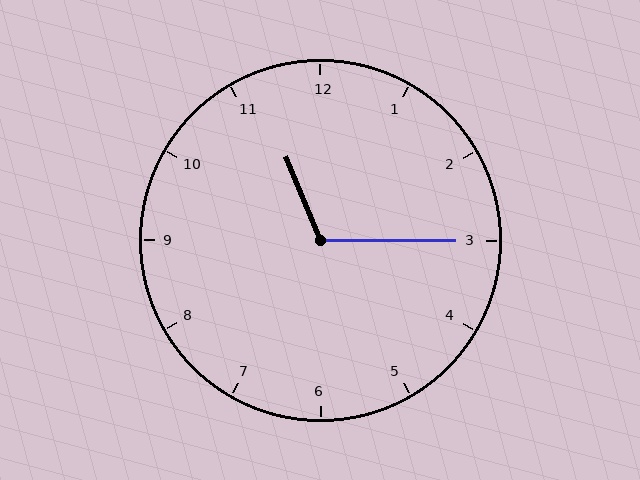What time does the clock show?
11:15.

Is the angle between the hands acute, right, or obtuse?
It is obtuse.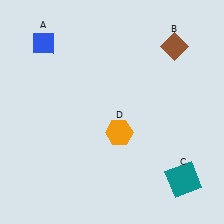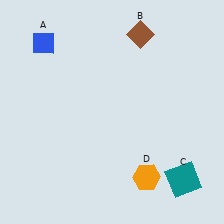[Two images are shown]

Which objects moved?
The objects that moved are: the brown diamond (B), the orange hexagon (D).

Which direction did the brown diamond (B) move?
The brown diamond (B) moved left.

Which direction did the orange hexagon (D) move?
The orange hexagon (D) moved down.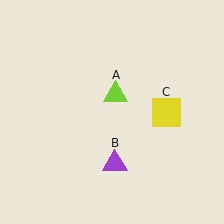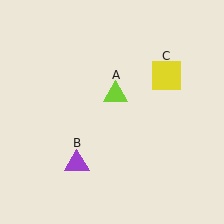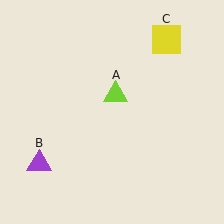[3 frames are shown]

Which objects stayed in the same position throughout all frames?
Lime triangle (object A) remained stationary.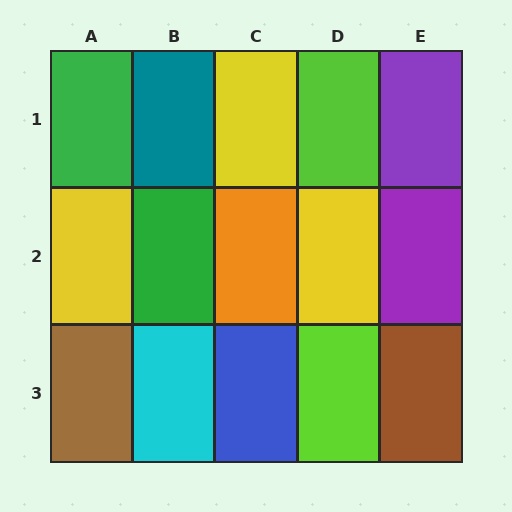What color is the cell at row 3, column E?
Brown.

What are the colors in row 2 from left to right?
Yellow, green, orange, yellow, purple.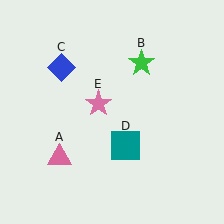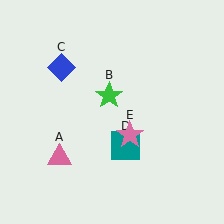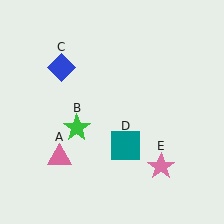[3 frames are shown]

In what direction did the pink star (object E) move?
The pink star (object E) moved down and to the right.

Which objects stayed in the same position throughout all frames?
Pink triangle (object A) and blue diamond (object C) and teal square (object D) remained stationary.